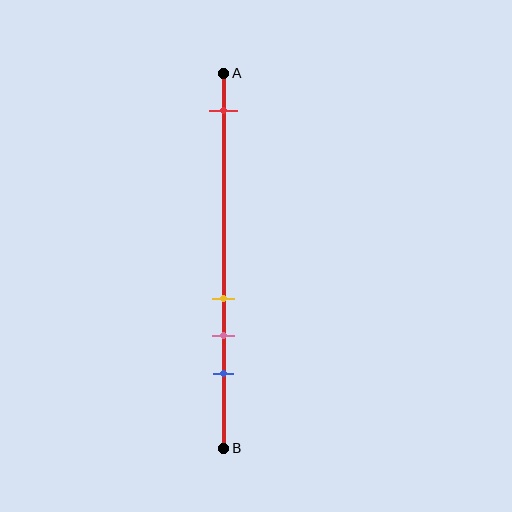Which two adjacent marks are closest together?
The yellow and pink marks are the closest adjacent pair.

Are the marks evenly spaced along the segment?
No, the marks are not evenly spaced.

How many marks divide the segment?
There are 4 marks dividing the segment.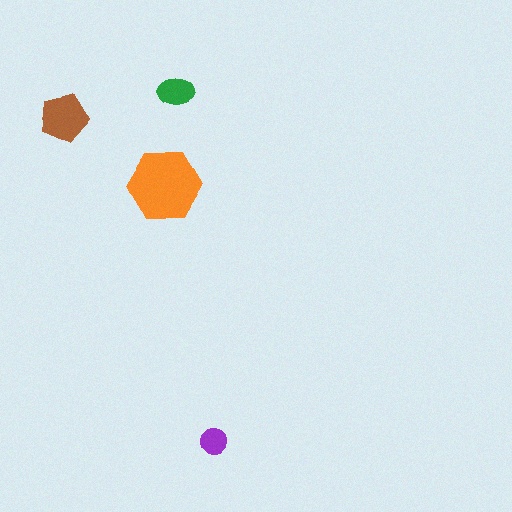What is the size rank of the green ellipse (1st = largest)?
3rd.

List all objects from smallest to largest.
The purple circle, the green ellipse, the brown pentagon, the orange hexagon.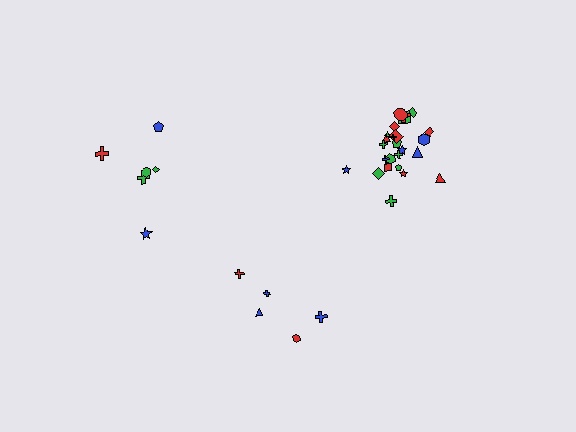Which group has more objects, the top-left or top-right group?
The top-right group.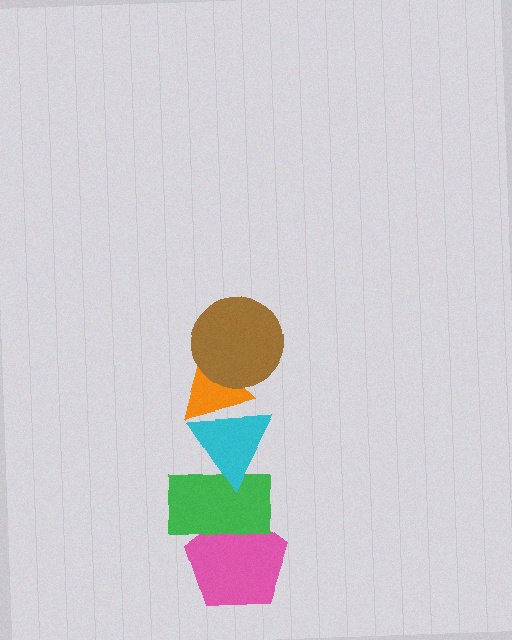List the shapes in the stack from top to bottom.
From top to bottom: the brown circle, the orange triangle, the cyan triangle, the green rectangle, the pink pentagon.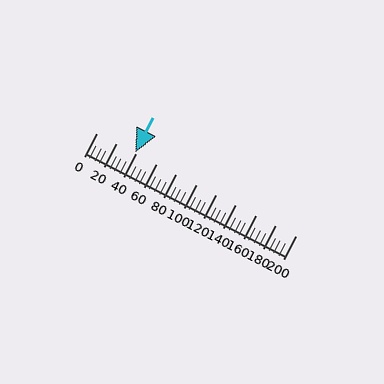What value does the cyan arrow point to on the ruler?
The cyan arrow points to approximately 38.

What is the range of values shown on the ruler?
The ruler shows values from 0 to 200.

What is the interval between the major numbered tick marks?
The major tick marks are spaced 20 units apart.